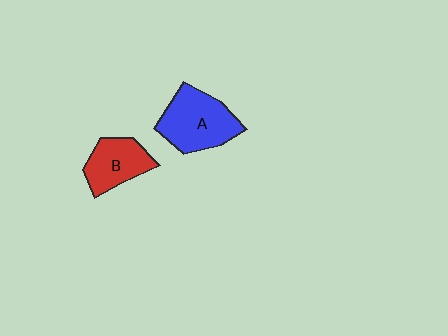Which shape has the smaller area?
Shape B (red).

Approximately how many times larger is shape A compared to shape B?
Approximately 1.4 times.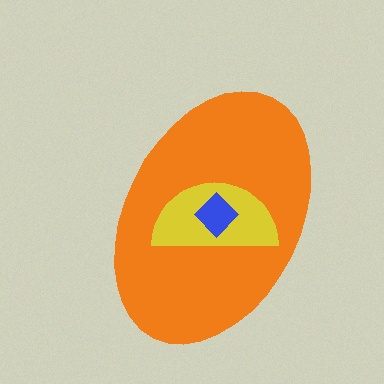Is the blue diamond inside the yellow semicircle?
Yes.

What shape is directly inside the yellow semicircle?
The blue diamond.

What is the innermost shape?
The blue diamond.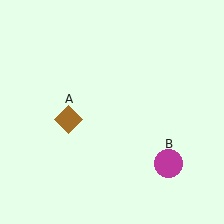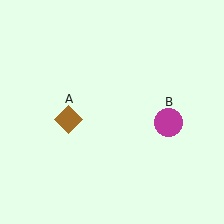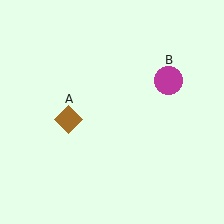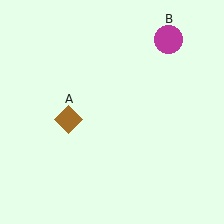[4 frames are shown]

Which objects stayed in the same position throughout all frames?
Brown diamond (object A) remained stationary.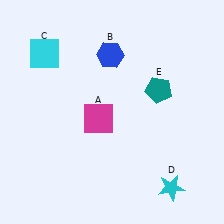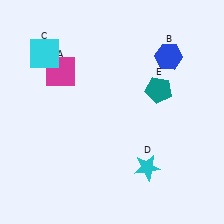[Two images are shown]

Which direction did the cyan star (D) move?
The cyan star (D) moved left.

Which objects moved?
The objects that moved are: the magenta square (A), the blue hexagon (B), the cyan star (D).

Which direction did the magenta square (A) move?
The magenta square (A) moved up.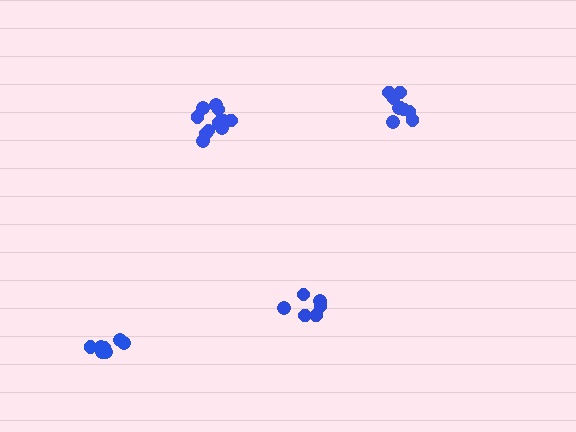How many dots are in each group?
Group 1: 9 dots, Group 2: 6 dots, Group 3: 11 dots, Group 4: 7 dots (33 total).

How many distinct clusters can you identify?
There are 4 distinct clusters.